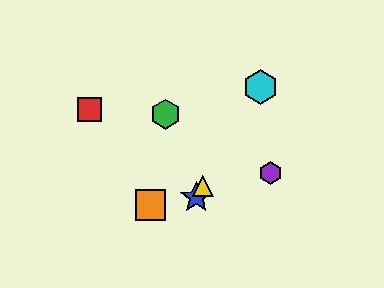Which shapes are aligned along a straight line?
The blue star, the yellow triangle, the cyan hexagon are aligned along a straight line.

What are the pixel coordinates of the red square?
The red square is at (89, 109).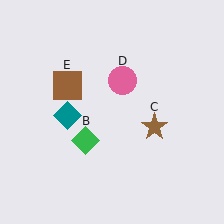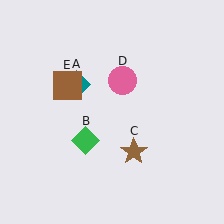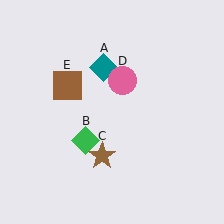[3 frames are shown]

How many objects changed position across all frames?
2 objects changed position: teal diamond (object A), brown star (object C).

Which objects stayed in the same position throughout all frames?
Green diamond (object B) and pink circle (object D) and brown square (object E) remained stationary.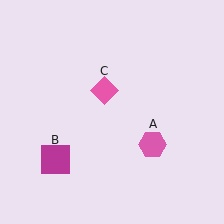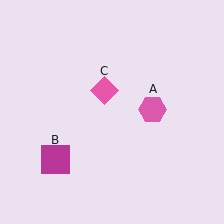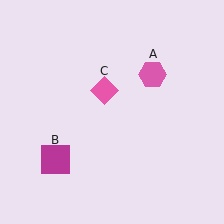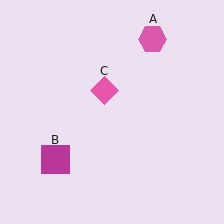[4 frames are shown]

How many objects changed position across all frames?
1 object changed position: pink hexagon (object A).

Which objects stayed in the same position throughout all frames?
Magenta square (object B) and pink diamond (object C) remained stationary.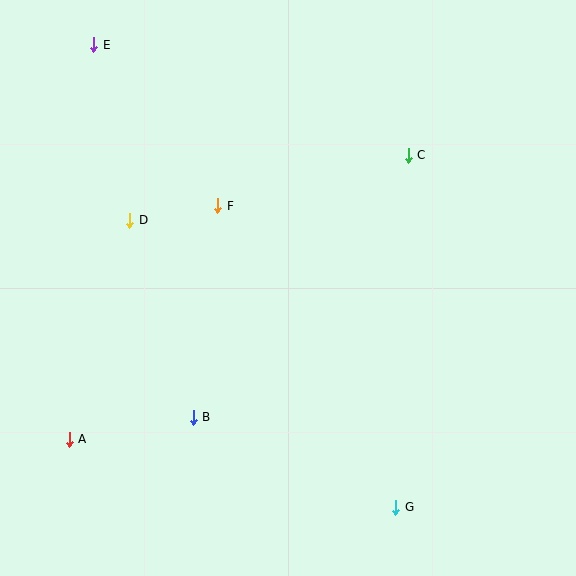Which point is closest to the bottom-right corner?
Point G is closest to the bottom-right corner.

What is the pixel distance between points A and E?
The distance between A and E is 396 pixels.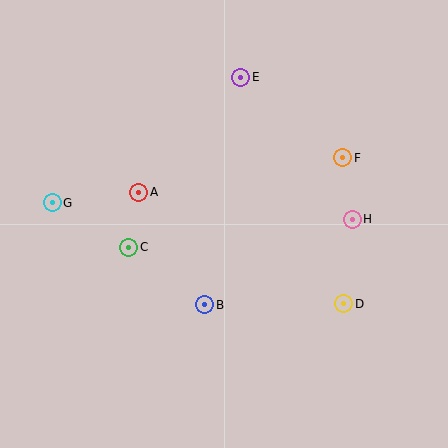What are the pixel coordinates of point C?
Point C is at (129, 247).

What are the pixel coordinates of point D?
Point D is at (344, 304).